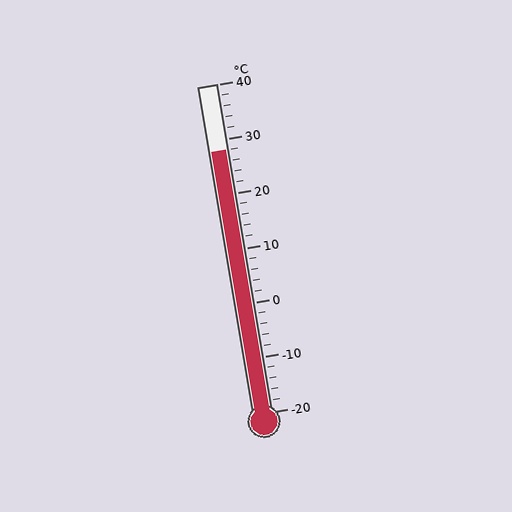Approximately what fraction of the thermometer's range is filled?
The thermometer is filled to approximately 80% of its range.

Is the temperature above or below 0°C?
The temperature is above 0°C.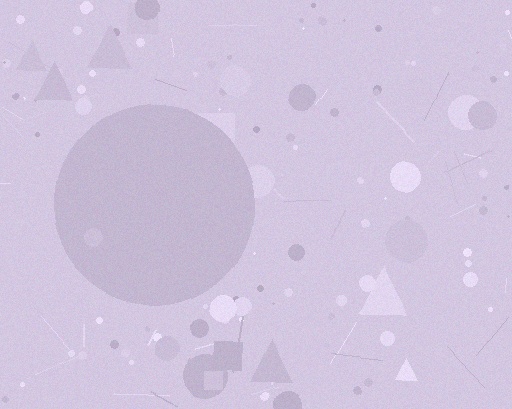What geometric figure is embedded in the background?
A circle is embedded in the background.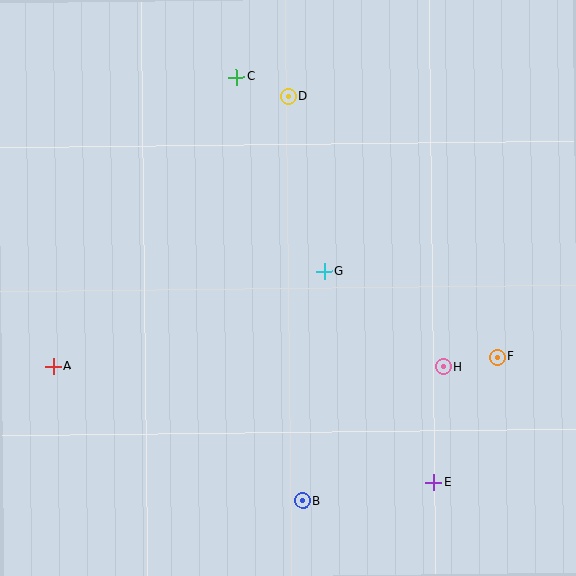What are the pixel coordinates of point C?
Point C is at (236, 77).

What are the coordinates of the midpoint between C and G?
The midpoint between C and G is at (280, 174).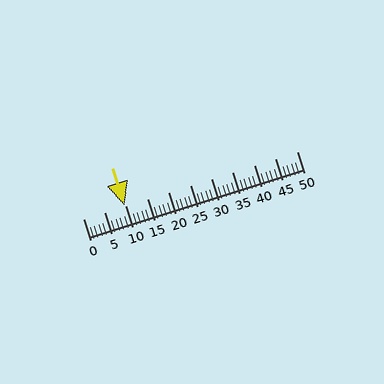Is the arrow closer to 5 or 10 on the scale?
The arrow is closer to 10.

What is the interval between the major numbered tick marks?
The major tick marks are spaced 5 units apart.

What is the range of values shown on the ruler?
The ruler shows values from 0 to 50.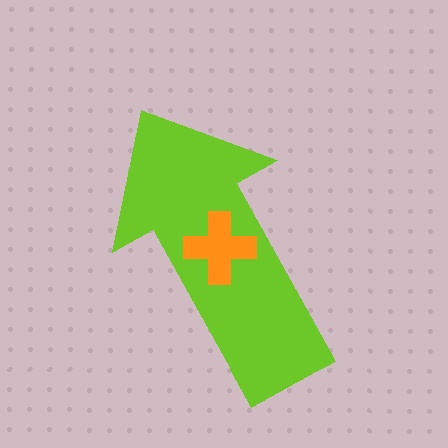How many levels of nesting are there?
2.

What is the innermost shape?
The orange cross.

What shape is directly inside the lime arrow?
The orange cross.